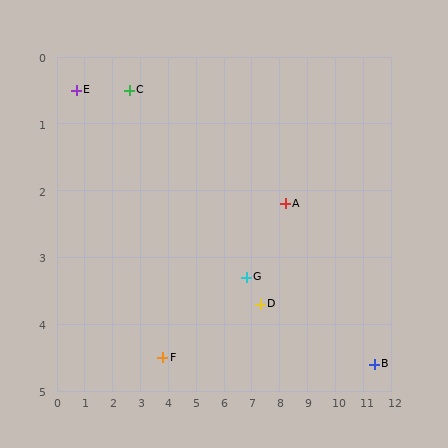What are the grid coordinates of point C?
Point C is at approximately (2.6, 0.5).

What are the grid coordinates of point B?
Point B is at approximately (11.4, 4.6).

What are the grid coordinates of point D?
Point D is at approximately (7.3, 3.7).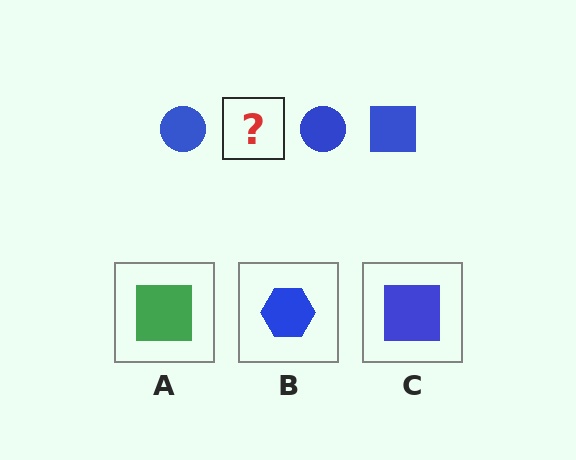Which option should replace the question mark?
Option C.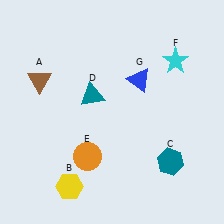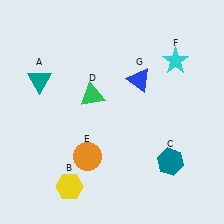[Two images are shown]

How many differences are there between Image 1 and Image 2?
There are 2 differences between the two images.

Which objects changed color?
A changed from brown to teal. D changed from teal to green.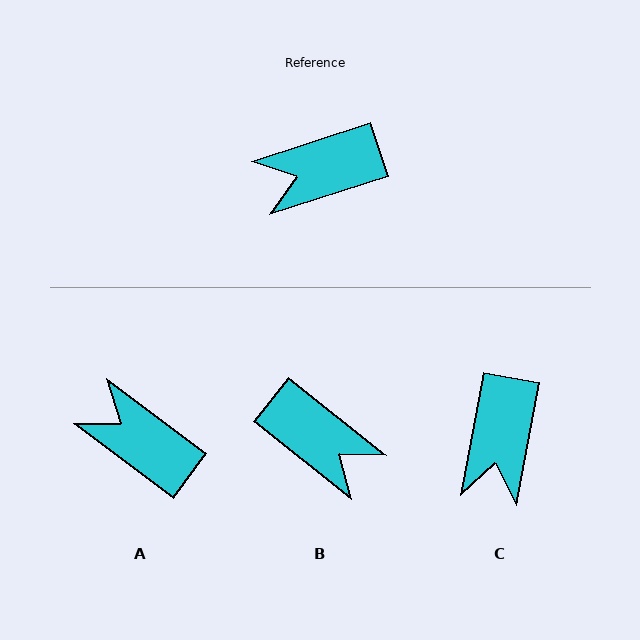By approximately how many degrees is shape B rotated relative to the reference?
Approximately 123 degrees counter-clockwise.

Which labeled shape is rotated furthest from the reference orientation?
B, about 123 degrees away.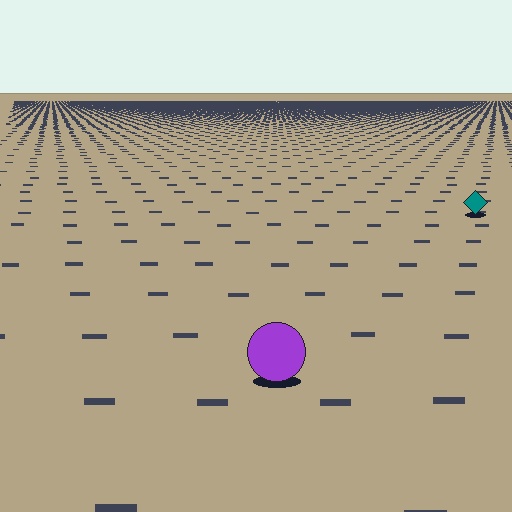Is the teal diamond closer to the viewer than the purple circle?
No. The purple circle is closer — you can tell from the texture gradient: the ground texture is coarser near it.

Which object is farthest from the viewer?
The teal diamond is farthest from the viewer. It appears smaller and the ground texture around it is denser.